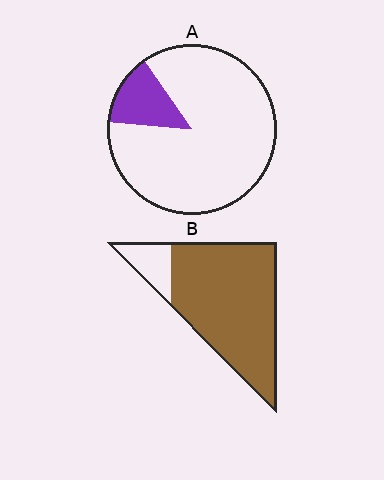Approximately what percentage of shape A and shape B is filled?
A is approximately 15% and B is approximately 85%.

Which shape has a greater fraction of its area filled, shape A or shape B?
Shape B.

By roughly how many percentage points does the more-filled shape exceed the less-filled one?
By roughly 70 percentage points (B over A).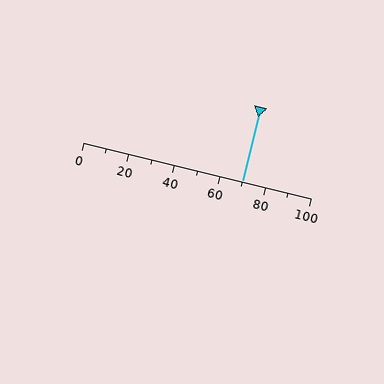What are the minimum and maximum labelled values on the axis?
The axis runs from 0 to 100.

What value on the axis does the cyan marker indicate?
The marker indicates approximately 70.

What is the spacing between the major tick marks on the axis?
The major ticks are spaced 20 apart.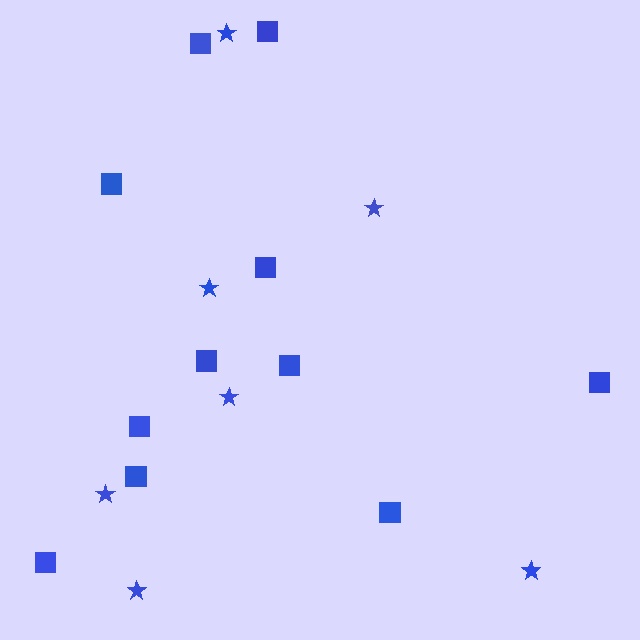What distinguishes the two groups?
There are 2 groups: one group of squares (11) and one group of stars (7).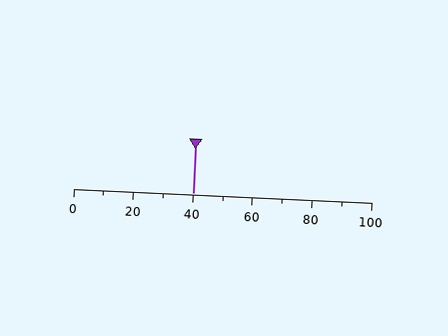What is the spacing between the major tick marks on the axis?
The major ticks are spaced 20 apart.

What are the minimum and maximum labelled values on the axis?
The axis runs from 0 to 100.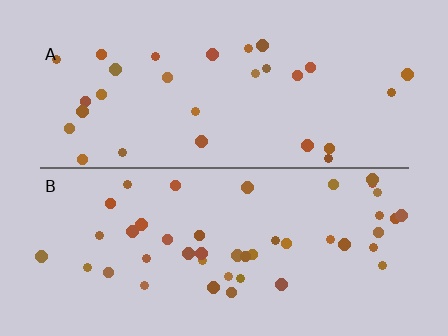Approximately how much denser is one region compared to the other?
Approximately 1.5× — region B over region A.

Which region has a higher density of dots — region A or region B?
B (the bottom).